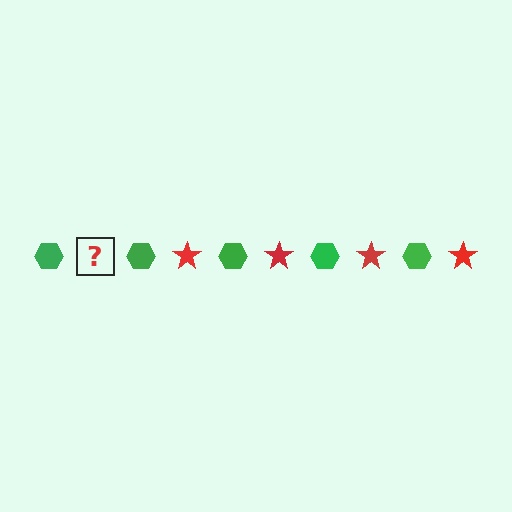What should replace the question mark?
The question mark should be replaced with a red star.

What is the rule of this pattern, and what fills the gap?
The rule is that the pattern alternates between green hexagon and red star. The gap should be filled with a red star.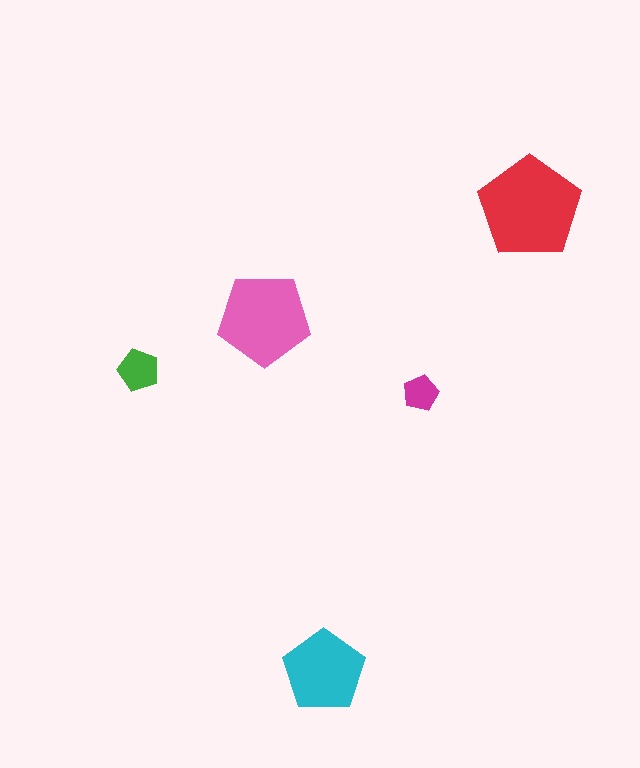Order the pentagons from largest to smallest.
the red one, the pink one, the cyan one, the green one, the magenta one.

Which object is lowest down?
The cyan pentagon is bottommost.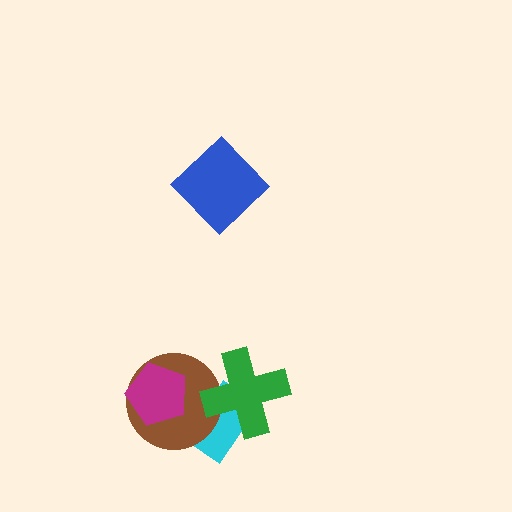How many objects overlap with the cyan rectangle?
2 objects overlap with the cyan rectangle.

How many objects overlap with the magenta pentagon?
1 object overlaps with the magenta pentagon.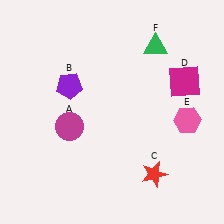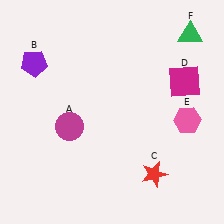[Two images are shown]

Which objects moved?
The objects that moved are: the purple pentagon (B), the green triangle (F).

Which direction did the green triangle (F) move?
The green triangle (F) moved right.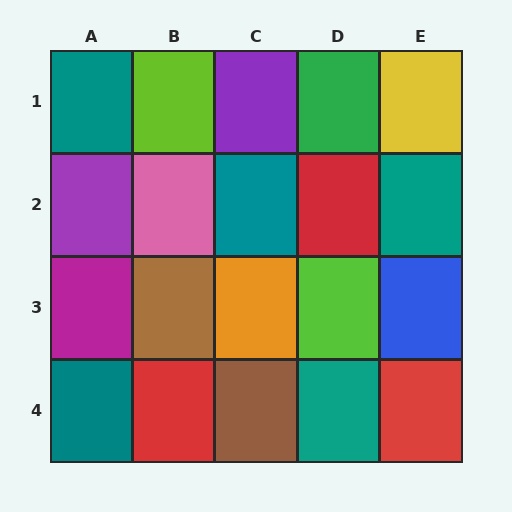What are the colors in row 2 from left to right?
Purple, pink, teal, red, teal.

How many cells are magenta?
1 cell is magenta.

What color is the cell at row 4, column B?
Red.